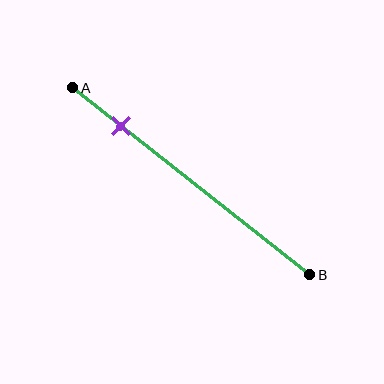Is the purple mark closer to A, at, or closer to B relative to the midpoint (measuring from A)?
The purple mark is closer to point A than the midpoint of segment AB.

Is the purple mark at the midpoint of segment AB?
No, the mark is at about 20% from A, not at the 50% midpoint.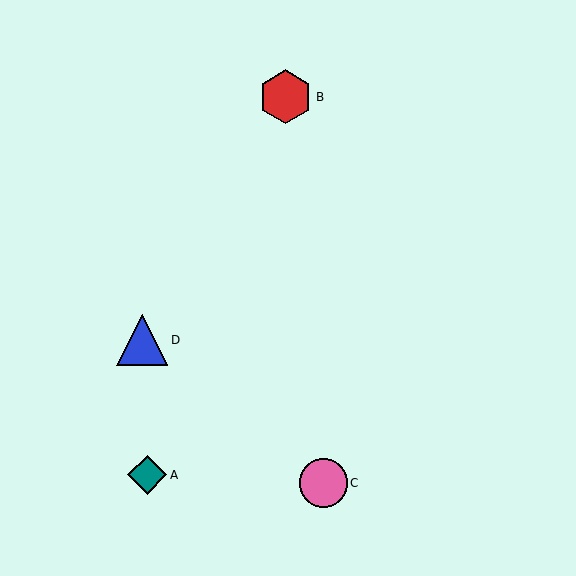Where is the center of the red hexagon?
The center of the red hexagon is at (286, 97).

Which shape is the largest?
The red hexagon (labeled B) is the largest.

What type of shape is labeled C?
Shape C is a pink circle.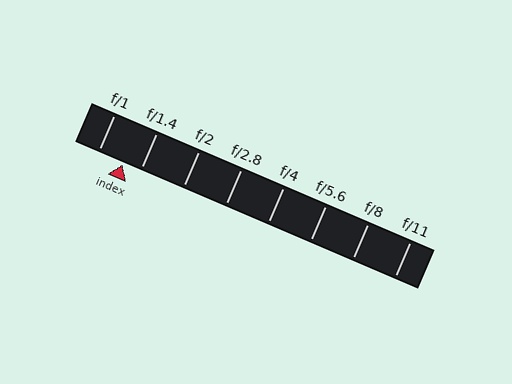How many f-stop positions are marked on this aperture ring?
There are 8 f-stop positions marked.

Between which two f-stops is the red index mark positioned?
The index mark is between f/1 and f/1.4.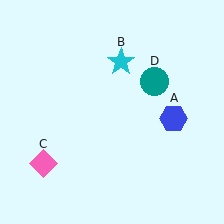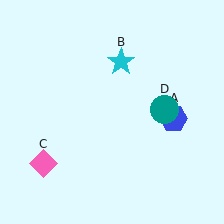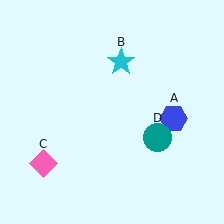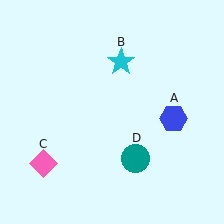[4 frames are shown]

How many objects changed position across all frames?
1 object changed position: teal circle (object D).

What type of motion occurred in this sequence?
The teal circle (object D) rotated clockwise around the center of the scene.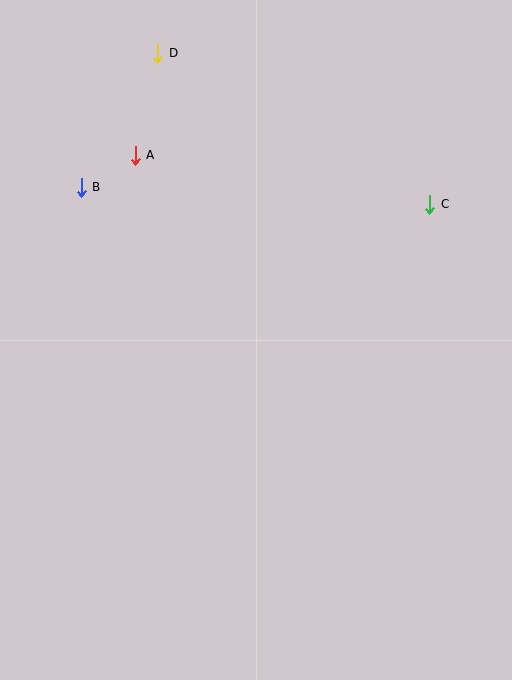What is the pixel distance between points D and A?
The distance between D and A is 105 pixels.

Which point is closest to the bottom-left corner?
Point B is closest to the bottom-left corner.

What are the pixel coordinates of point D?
Point D is at (158, 53).